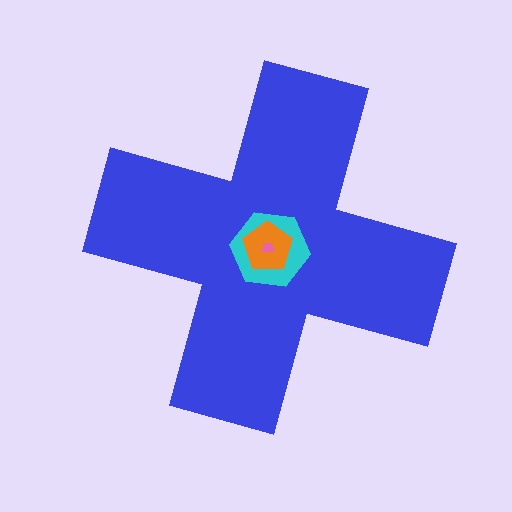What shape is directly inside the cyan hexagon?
The orange pentagon.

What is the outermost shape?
The blue cross.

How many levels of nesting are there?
4.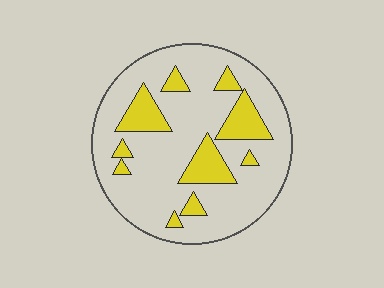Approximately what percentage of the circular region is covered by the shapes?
Approximately 20%.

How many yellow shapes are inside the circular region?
10.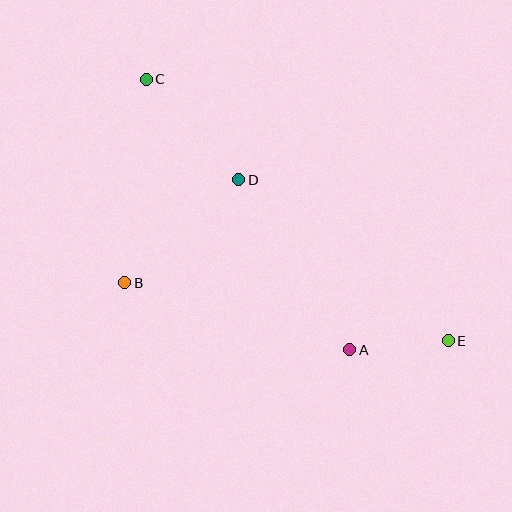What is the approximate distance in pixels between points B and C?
The distance between B and C is approximately 204 pixels.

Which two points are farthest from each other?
Points C and E are farthest from each other.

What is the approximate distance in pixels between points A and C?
The distance between A and C is approximately 338 pixels.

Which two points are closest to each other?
Points A and E are closest to each other.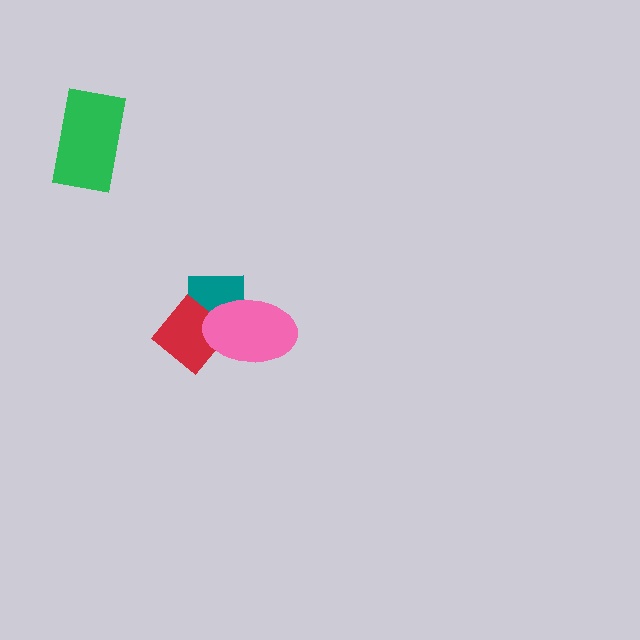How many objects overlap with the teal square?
2 objects overlap with the teal square.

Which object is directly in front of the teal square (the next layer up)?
The red diamond is directly in front of the teal square.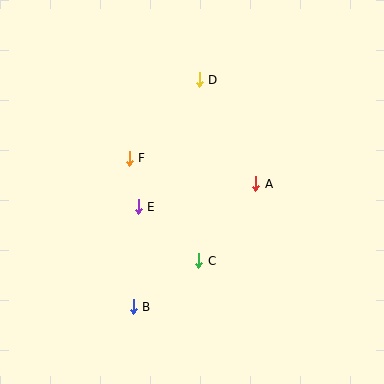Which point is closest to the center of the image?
Point E at (138, 207) is closest to the center.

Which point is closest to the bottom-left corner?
Point B is closest to the bottom-left corner.